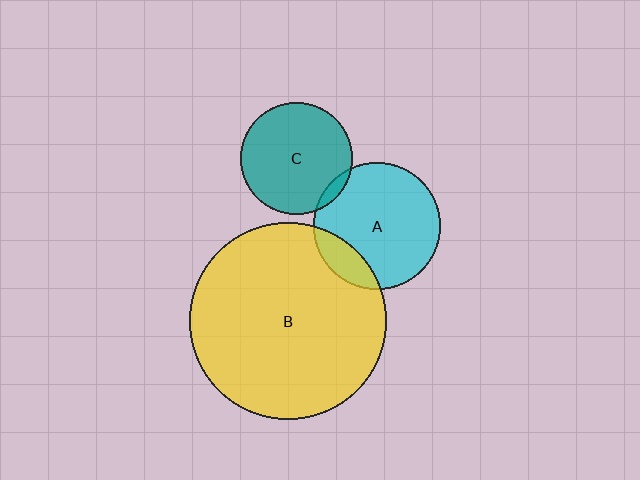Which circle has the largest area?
Circle B (yellow).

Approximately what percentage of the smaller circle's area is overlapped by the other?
Approximately 5%.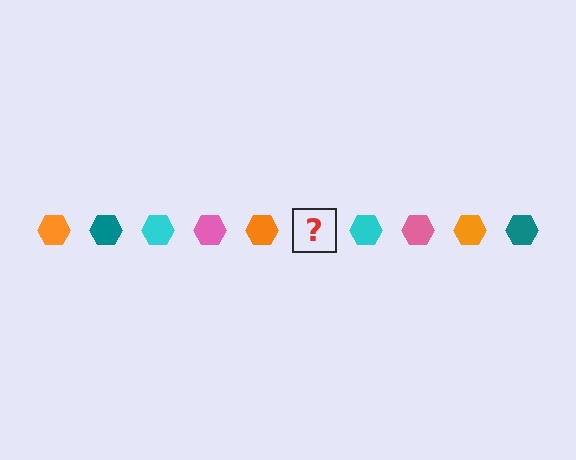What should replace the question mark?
The question mark should be replaced with a teal hexagon.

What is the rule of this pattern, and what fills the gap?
The rule is that the pattern cycles through orange, teal, cyan, pink hexagons. The gap should be filled with a teal hexagon.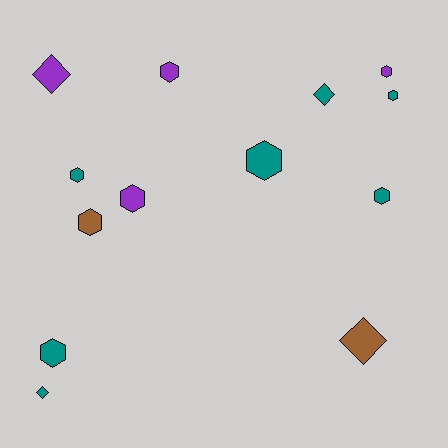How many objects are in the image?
There are 13 objects.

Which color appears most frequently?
Teal, with 7 objects.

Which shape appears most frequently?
Hexagon, with 9 objects.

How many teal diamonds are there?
There are 2 teal diamonds.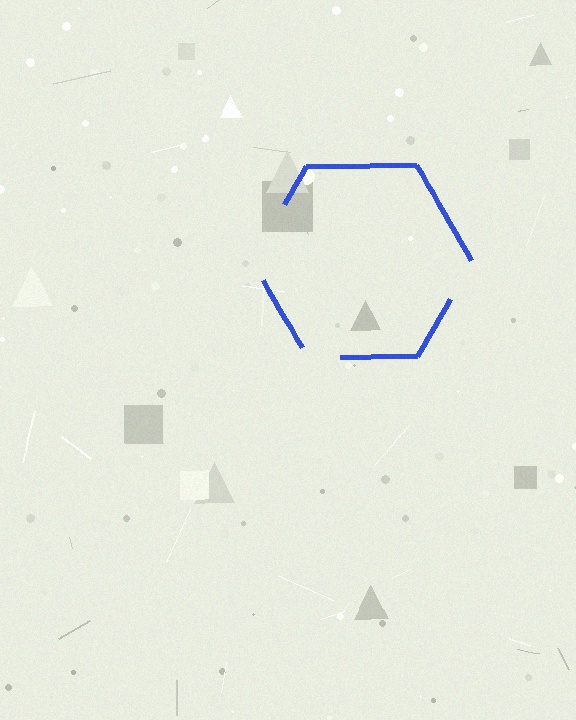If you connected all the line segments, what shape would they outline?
They would outline a hexagon.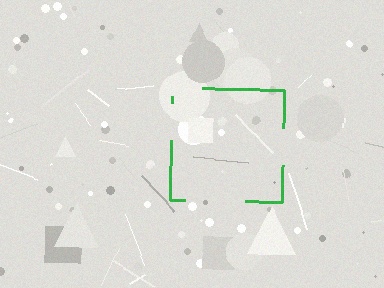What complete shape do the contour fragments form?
The contour fragments form a square.